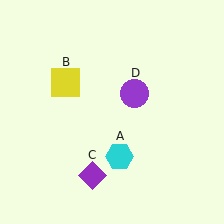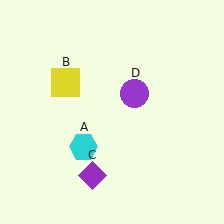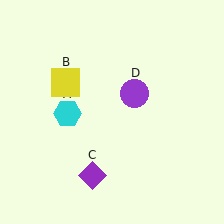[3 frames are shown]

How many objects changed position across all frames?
1 object changed position: cyan hexagon (object A).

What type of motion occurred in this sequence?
The cyan hexagon (object A) rotated clockwise around the center of the scene.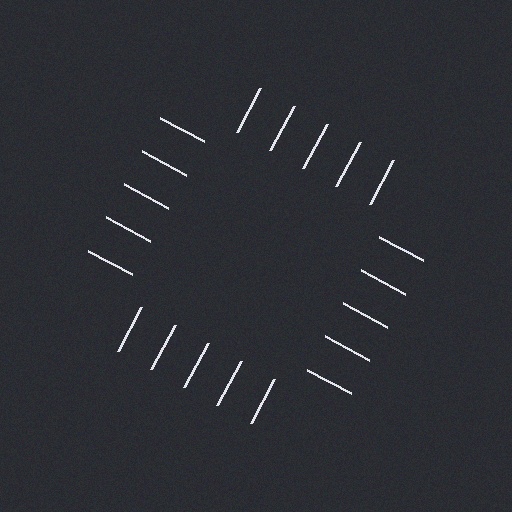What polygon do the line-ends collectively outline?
An illusory square — the line segments terminate on its edges but no continuous stroke is drawn.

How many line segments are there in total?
20 — 5 along each of the 4 edges.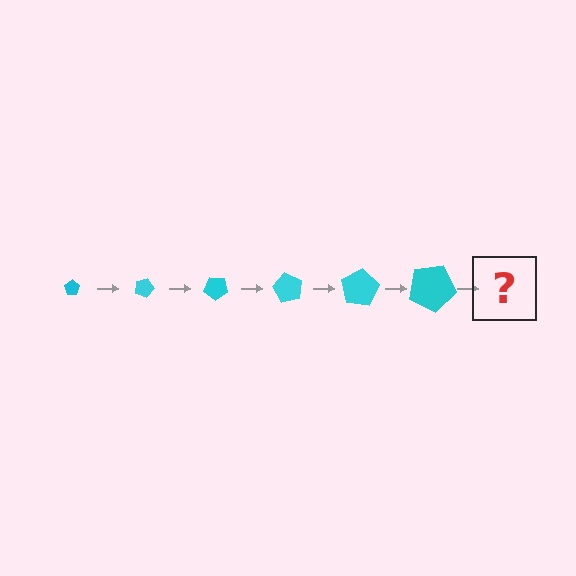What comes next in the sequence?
The next element should be a pentagon, larger than the previous one and rotated 120 degrees from the start.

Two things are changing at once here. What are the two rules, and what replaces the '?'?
The two rules are that the pentagon grows larger each step and it rotates 20 degrees each step. The '?' should be a pentagon, larger than the previous one and rotated 120 degrees from the start.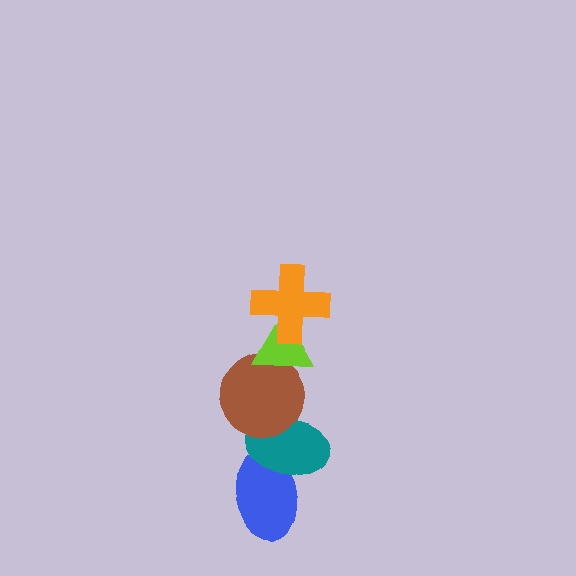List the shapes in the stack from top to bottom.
From top to bottom: the orange cross, the lime triangle, the brown circle, the teal ellipse, the blue ellipse.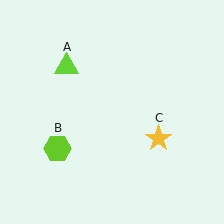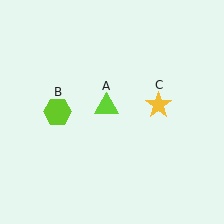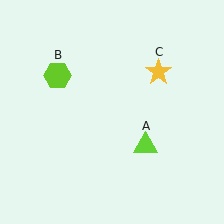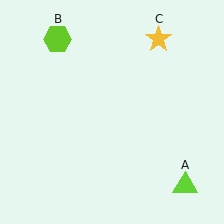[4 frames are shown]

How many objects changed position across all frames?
3 objects changed position: lime triangle (object A), lime hexagon (object B), yellow star (object C).